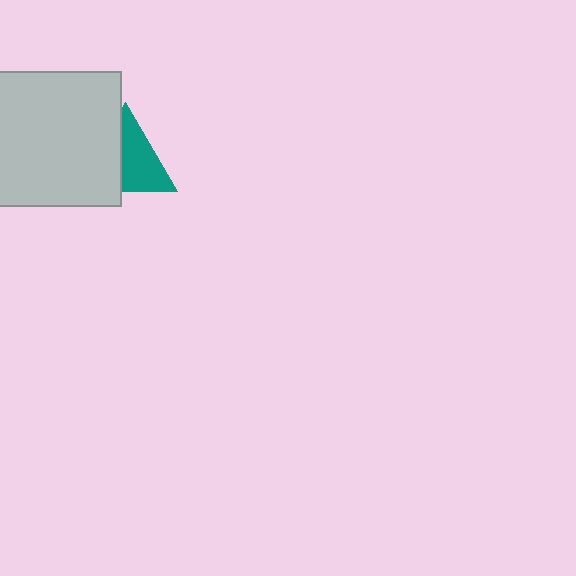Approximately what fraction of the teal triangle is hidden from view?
Roughly 42% of the teal triangle is hidden behind the light gray square.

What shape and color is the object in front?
The object in front is a light gray square.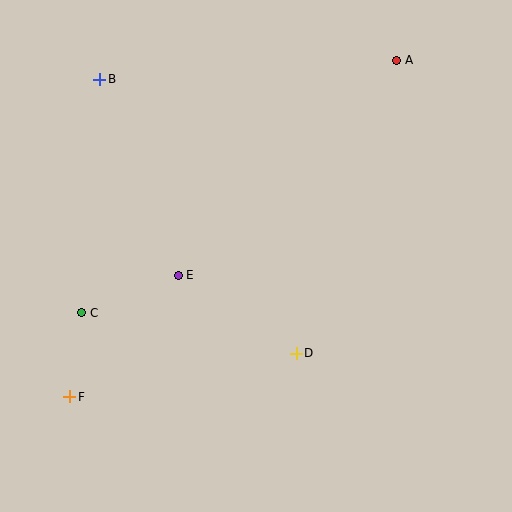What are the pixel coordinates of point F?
Point F is at (70, 397).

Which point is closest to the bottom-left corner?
Point F is closest to the bottom-left corner.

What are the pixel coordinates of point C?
Point C is at (82, 313).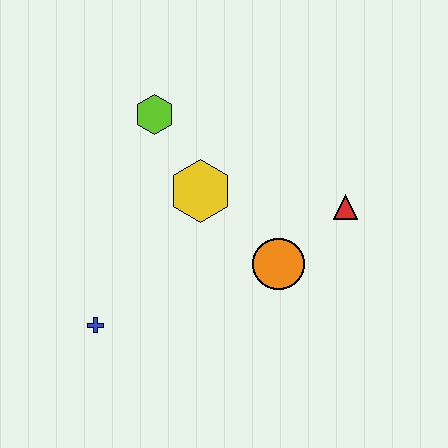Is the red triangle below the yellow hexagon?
Yes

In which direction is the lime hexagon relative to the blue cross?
The lime hexagon is above the blue cross.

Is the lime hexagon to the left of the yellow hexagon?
Yes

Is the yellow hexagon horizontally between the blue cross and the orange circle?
Yes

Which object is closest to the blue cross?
The yellow hexagon is closest to the blue cross.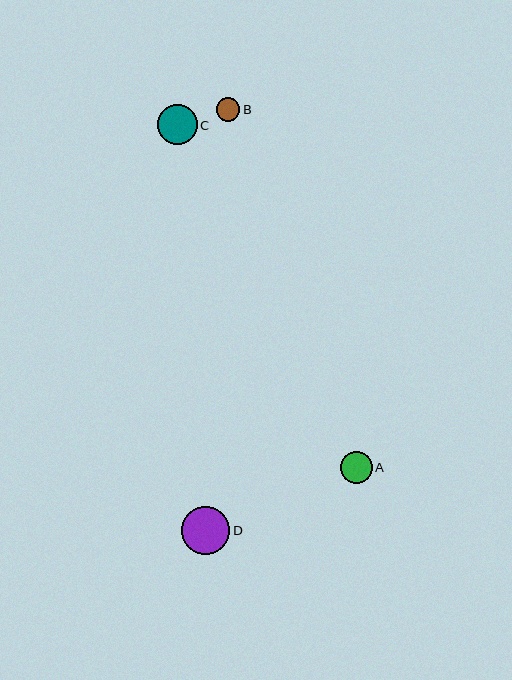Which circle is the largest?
Circle D is the largest with a size of approximately 48 pixels.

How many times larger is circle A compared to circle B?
Circle A is approximately 1.3 times the size of circle B.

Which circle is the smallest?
Circle B is the smallest with a size of approximately 24 pixels.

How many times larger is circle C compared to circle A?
Circle C is approximately 1.2 times the size of circle A.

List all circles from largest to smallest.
From largest to smallest: D, C, A, B.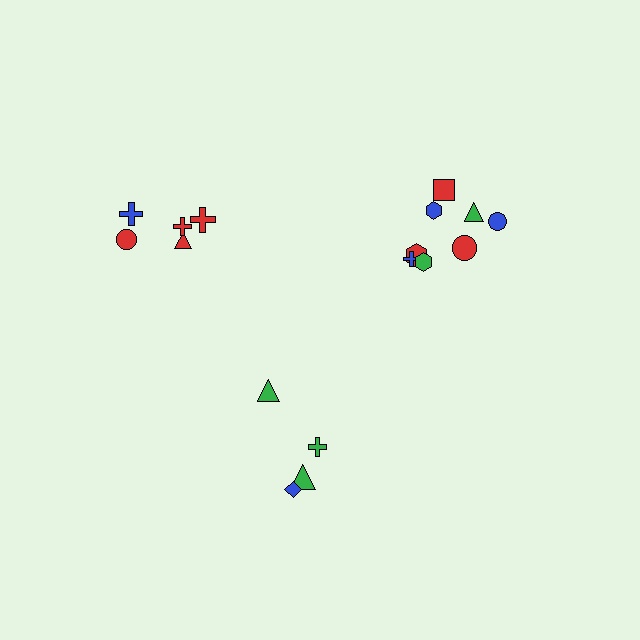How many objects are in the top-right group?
There are 8 objects.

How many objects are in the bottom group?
There are 4 objects.